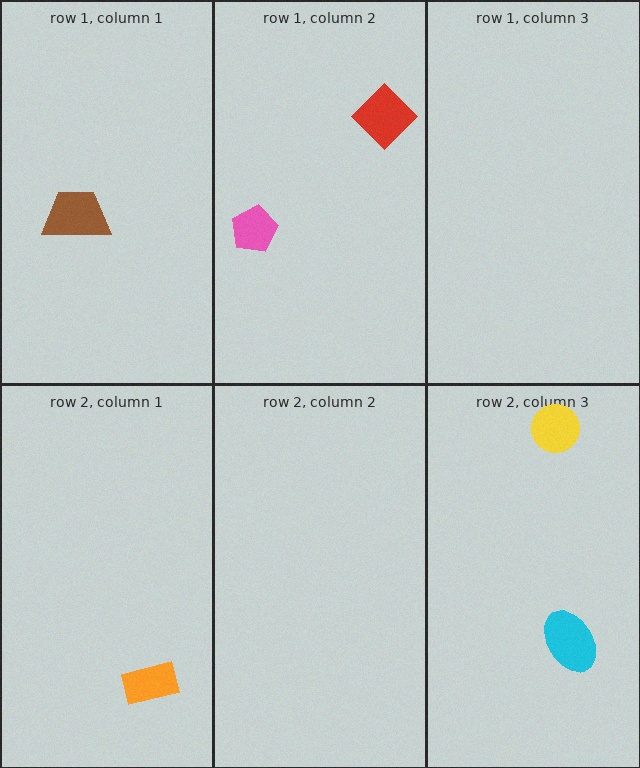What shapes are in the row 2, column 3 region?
The yellow circle, the cyan ellipse.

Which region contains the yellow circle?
The row 2, column 3 region.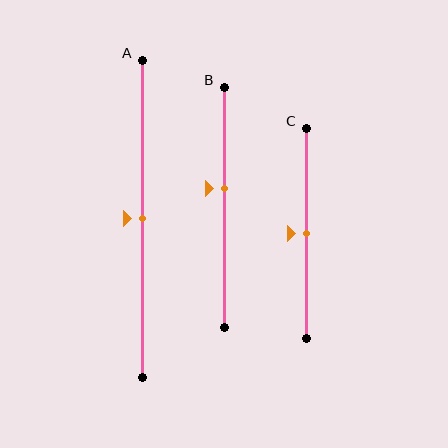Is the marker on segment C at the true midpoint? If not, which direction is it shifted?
Yes, the marker on segment C is at the true midpoint.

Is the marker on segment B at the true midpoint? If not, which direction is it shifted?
No, the marker on segment B is shifted upward by about 8% of the segment length.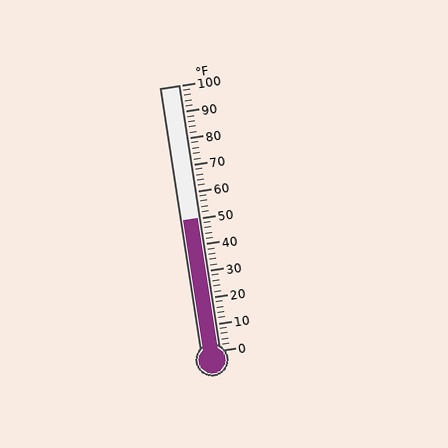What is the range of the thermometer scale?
The thermometer scale ranges from 0°F to 100°F.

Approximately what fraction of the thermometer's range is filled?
The thermometer is filled to approximately 50% of its range.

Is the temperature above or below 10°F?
The temperature is above 10°F.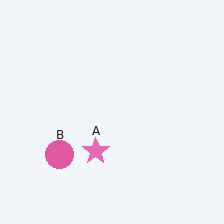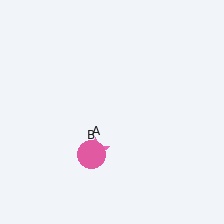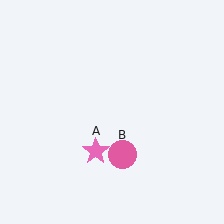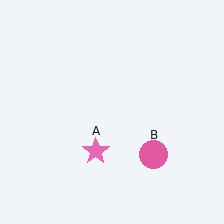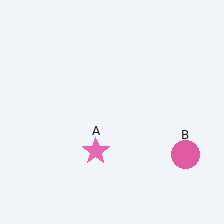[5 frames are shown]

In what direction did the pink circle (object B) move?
The pink circle (object B) moved right.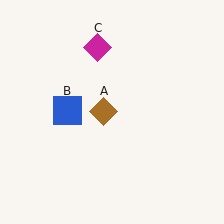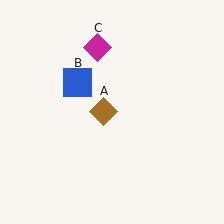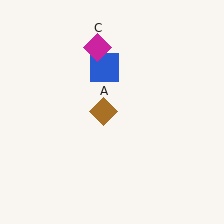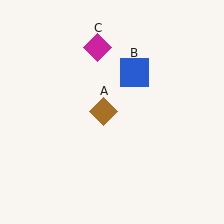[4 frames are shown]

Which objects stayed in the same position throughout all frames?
Brown diamond (object A) and magenta diamond (object C) remained stationary.